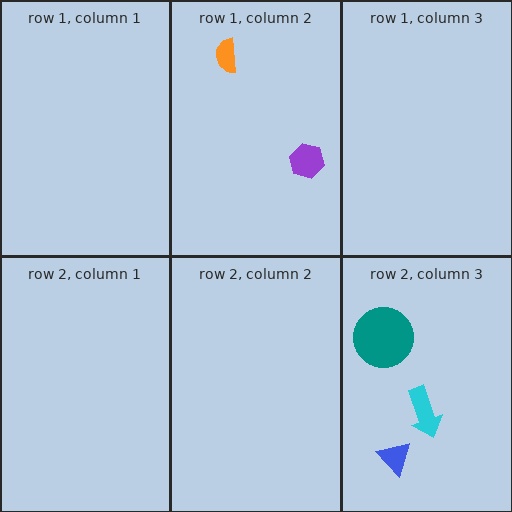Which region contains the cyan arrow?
The row 2, column 3 region.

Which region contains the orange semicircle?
The row 1, column 2 region.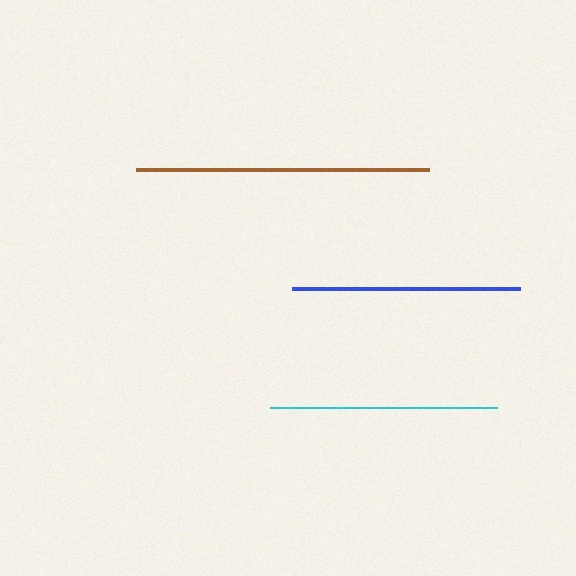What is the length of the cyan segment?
The cyan segment is approximately 228 pixels long.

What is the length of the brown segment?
The brown segment is approximately 293 pixels long.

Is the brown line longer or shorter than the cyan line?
The brown line is longer than the cyan line.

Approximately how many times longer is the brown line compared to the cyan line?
The brown line is approximately 1.3 times the length of the cyan line.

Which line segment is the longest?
The brown line is the longest at approximately 293 pixels.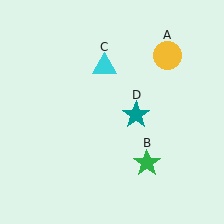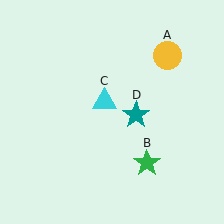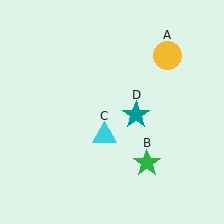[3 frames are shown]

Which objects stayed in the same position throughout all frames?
Yellow circle (object A) and green star (object B) and teal star (object D) remained stationary.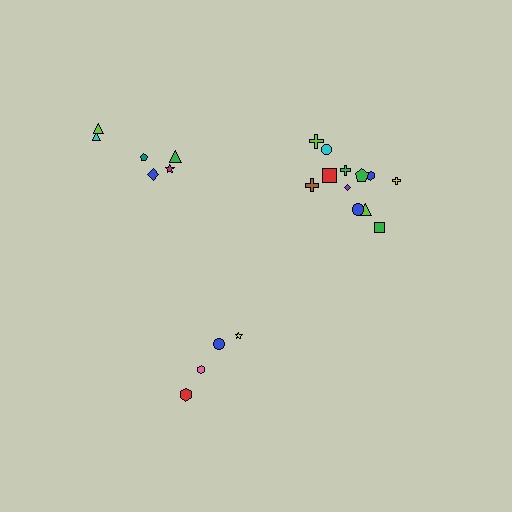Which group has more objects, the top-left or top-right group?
The top-right group.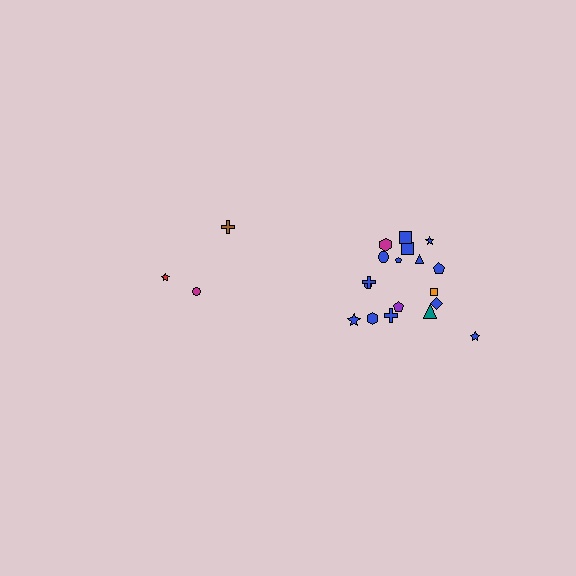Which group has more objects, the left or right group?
The right group.